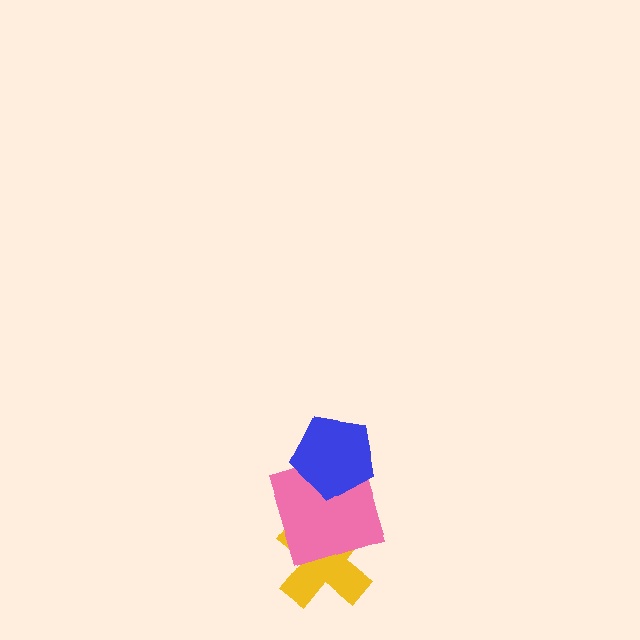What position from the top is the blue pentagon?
The blue pentagon is 1st from the top.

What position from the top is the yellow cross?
The yellow cross is 3rd from the top.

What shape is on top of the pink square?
The blue pentagon is on top of the pink square.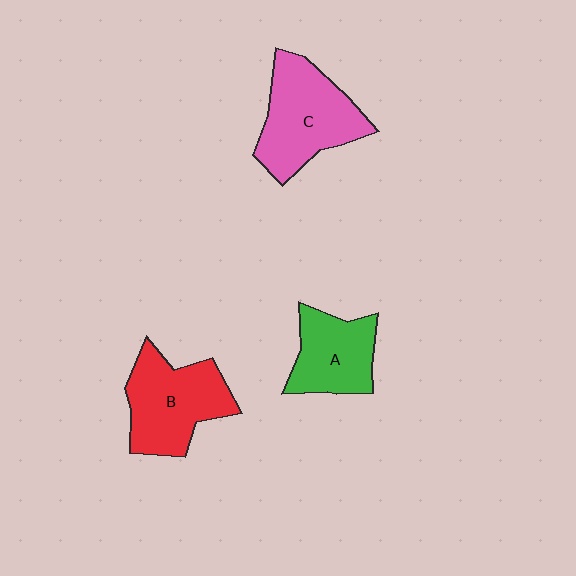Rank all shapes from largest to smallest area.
From largest to smallest: C (pink), B (red), A (green).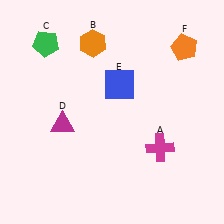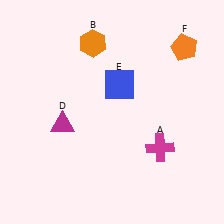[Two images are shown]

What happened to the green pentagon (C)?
The green pentagon (C) was removed in Image 2. It was in the top-left area of Image 1.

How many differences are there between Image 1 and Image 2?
There is 1 difference between the two images.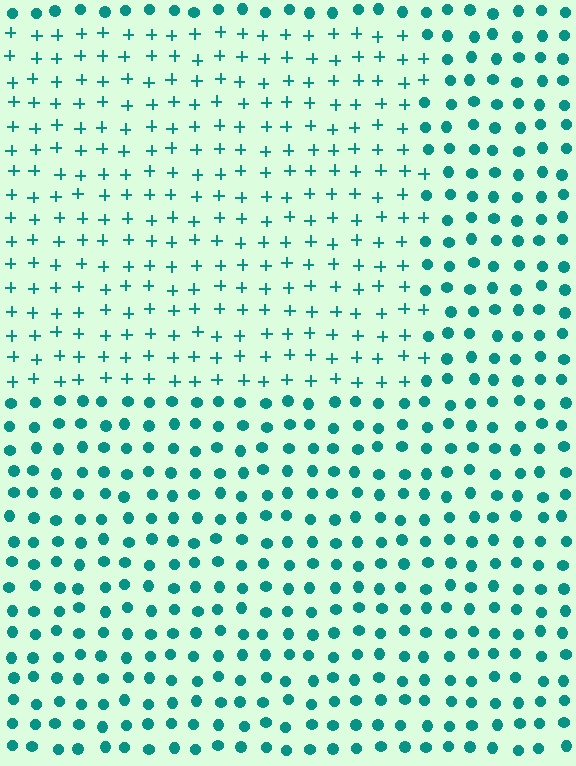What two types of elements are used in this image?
The image uses plus signs inside the rectangle region and circles outside it.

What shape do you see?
I see a rectangle.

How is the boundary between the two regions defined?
The boundary is defined by a change in element shape: plus signs inside vs. circles outside. All elements share the same color and spacing.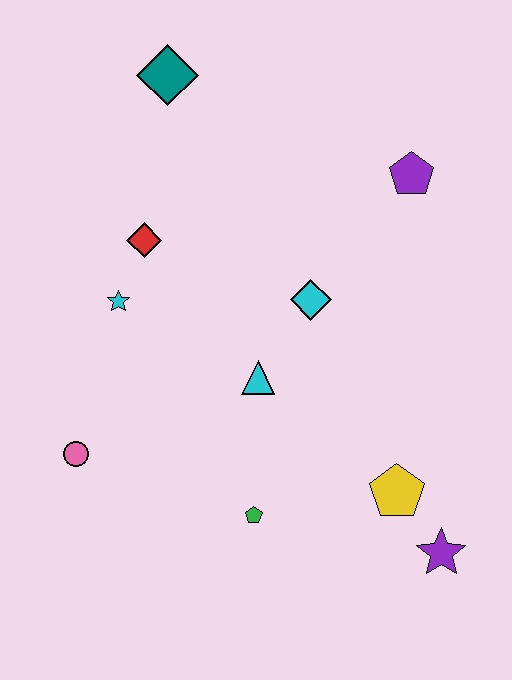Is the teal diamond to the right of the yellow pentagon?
No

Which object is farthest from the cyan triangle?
The teal diamond is farthest from the cyan triangle.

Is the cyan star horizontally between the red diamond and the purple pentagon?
No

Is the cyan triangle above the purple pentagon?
No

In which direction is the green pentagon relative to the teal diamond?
The green pentagon is below the teal diamond.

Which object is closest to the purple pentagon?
The cyan diamond is closest to the purple pentagon.